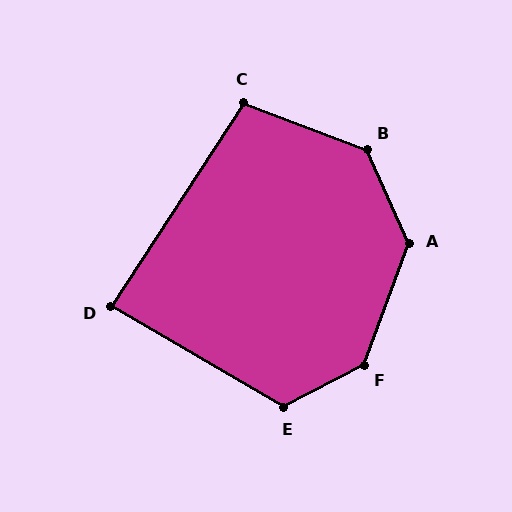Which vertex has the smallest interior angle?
D, at approximately 87 degrees.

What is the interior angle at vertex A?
Approximately 135 degrees (obtuse).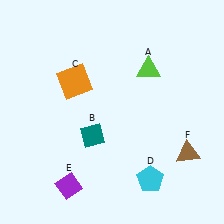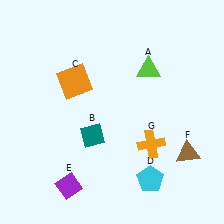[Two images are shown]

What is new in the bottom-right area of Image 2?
An orange cross (G) was added in the bottom-right area of Image 2.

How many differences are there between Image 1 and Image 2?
There is 1 difference between the two images.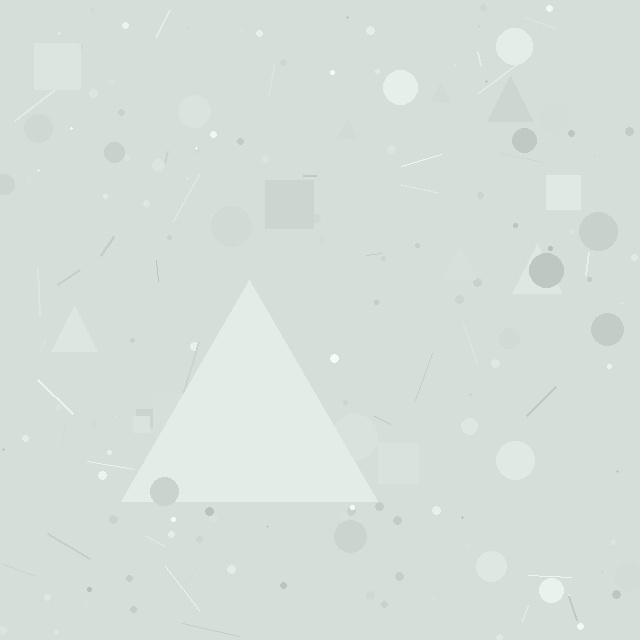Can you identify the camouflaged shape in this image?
The camouflaged shape is a triangle.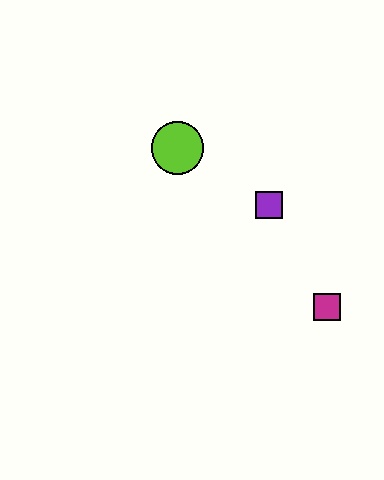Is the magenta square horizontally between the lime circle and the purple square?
No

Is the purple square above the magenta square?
Yes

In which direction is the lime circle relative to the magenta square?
The lime circle is above the magenta square.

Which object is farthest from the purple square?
The magenta square is farthest from the purple square.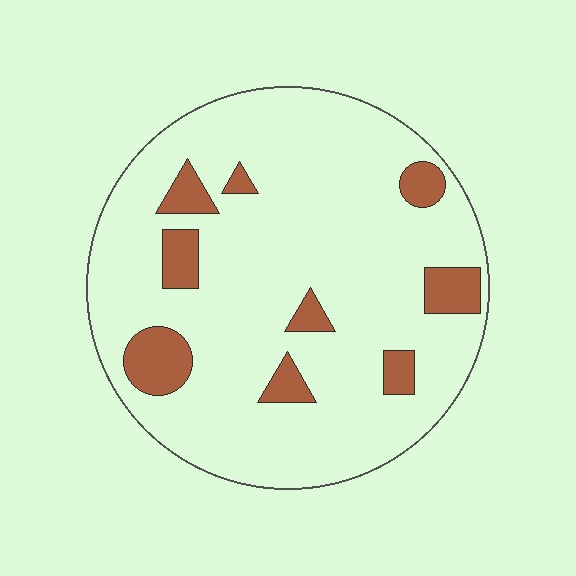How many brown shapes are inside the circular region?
9.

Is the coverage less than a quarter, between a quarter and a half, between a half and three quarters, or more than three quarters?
Less than a quarter.